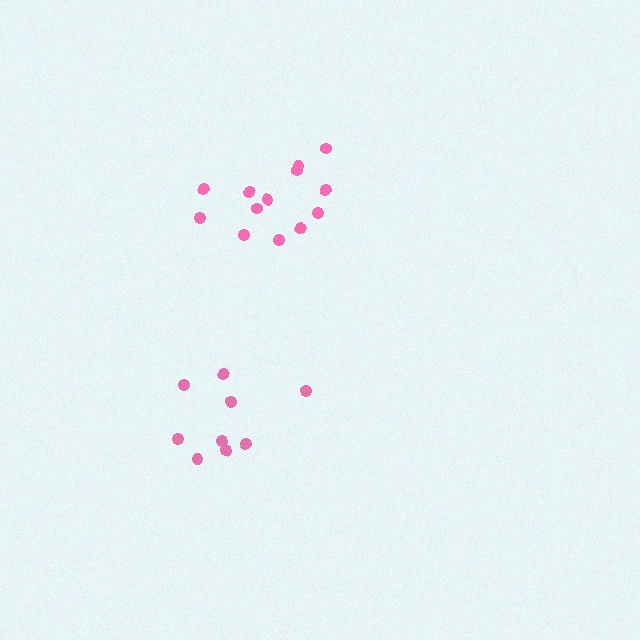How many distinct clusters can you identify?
There are 2 distinct clusters.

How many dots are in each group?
Group 1: 13 dots, Group 2: 9 dots (22 total).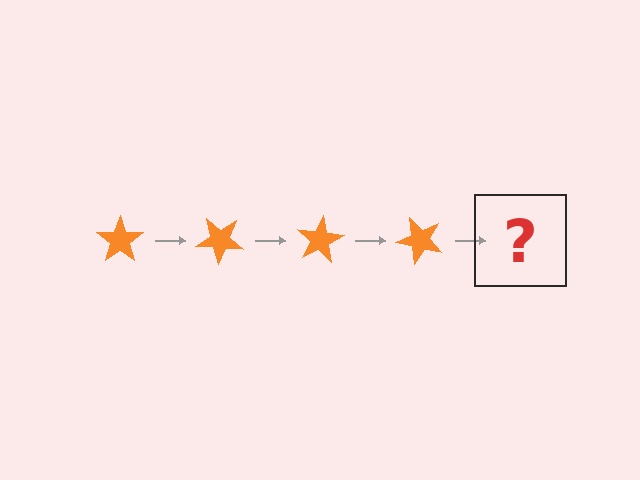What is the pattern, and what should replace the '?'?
The pattern is that the star rotates 40 degrees each step. The '?' should be an orange star rotated 160 degrees.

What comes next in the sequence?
The next element should be an orange star rotated 160 degrees.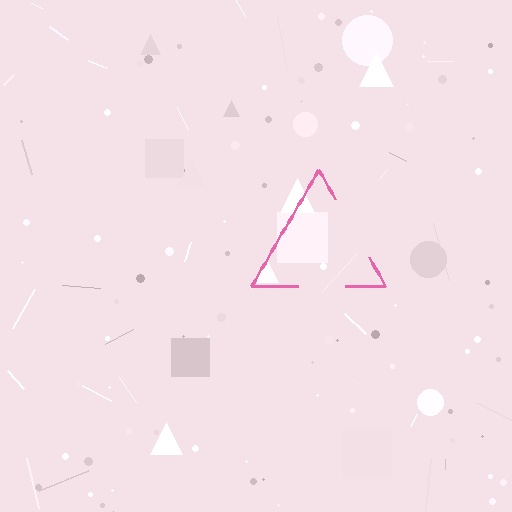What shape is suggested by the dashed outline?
The dashed outline suggests a triangle.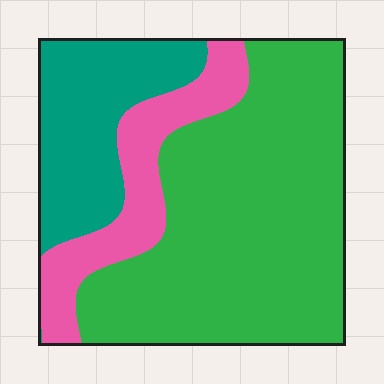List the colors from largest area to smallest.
From largest to smallest: green, teal, pink.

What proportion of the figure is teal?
Teal covers 22% of the figure.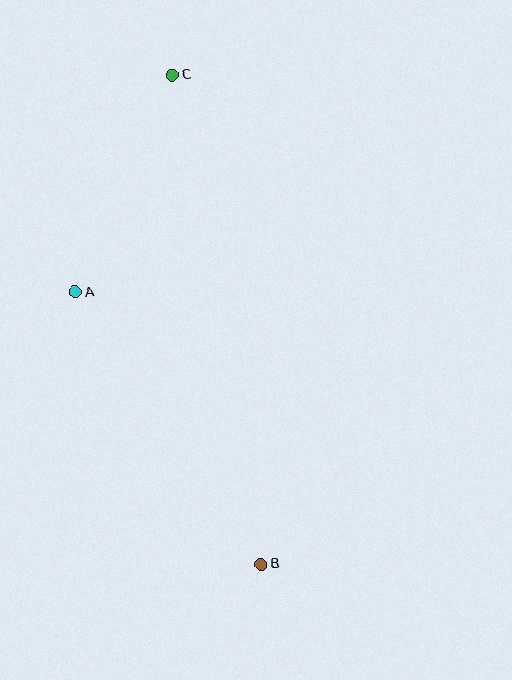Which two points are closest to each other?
Points A and C are closest to each other.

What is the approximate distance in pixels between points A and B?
The distance between A and B is approximately 330 pixels.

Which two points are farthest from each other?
Points B and C are farthest from each other.